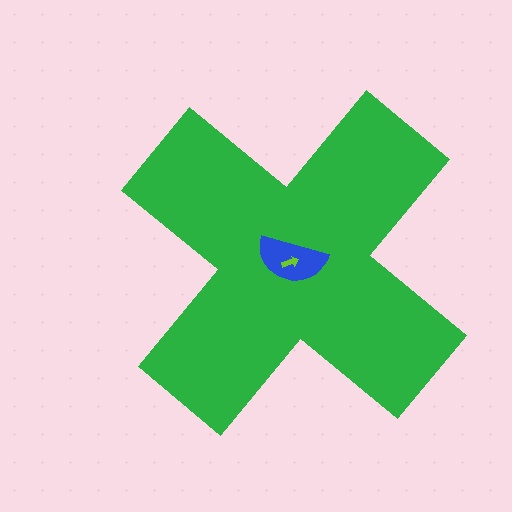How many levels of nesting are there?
3.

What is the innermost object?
The lime arrow.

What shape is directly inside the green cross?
The blue semicircle.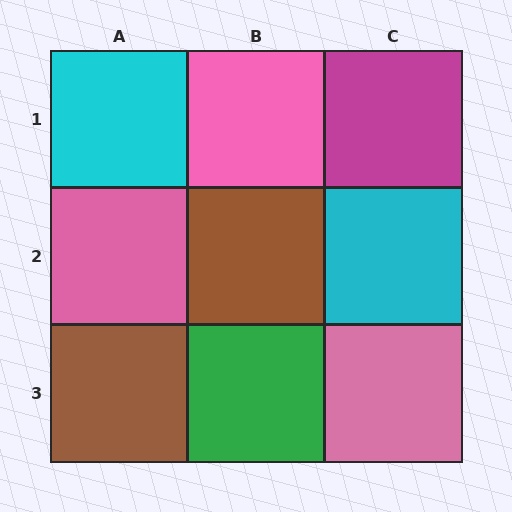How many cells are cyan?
2 cells are cyan.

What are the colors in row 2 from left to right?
Pink, brown, cyan.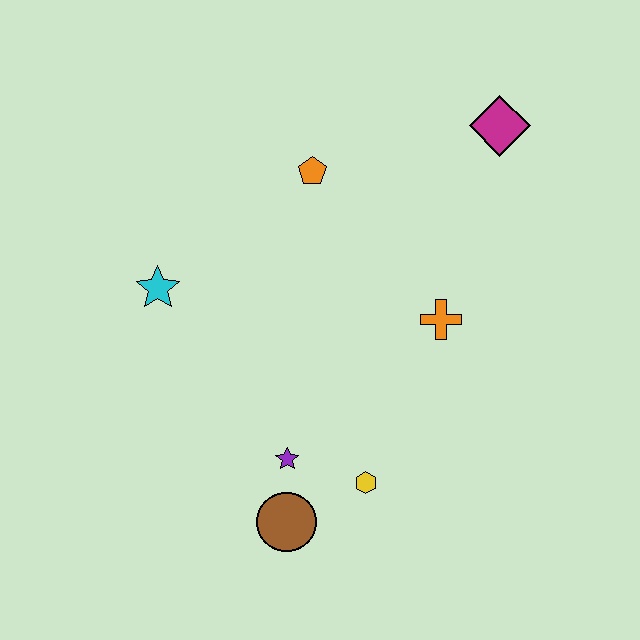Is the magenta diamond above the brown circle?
Yes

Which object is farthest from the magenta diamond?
The brown circle is farthest from the magenta diamond.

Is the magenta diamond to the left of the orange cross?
No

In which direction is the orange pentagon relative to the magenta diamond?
The orange pentagon is to the left of the magenta diamond.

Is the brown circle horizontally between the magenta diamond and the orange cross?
No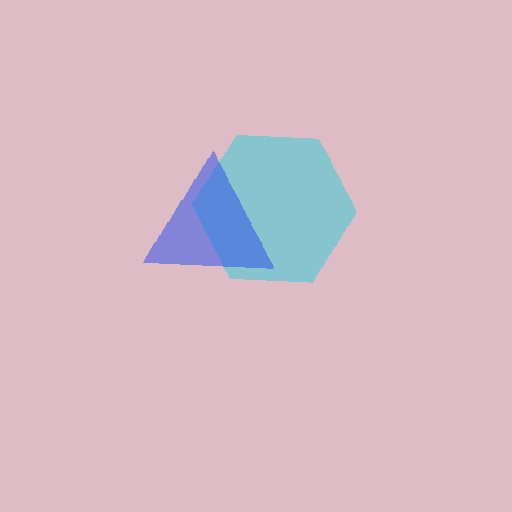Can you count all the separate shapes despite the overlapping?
Yes, there are 2 separate shapes.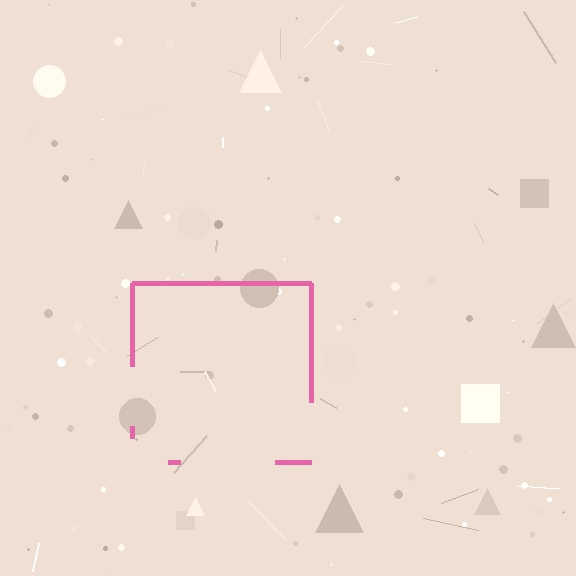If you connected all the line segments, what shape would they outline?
They would outline a square.